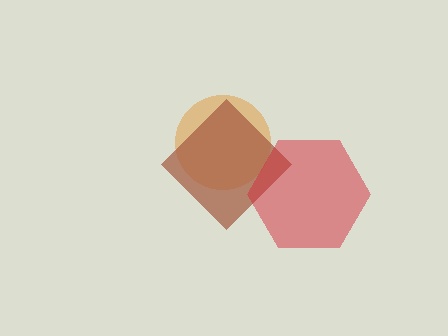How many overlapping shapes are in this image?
There are 3 overlapping shapes in the image.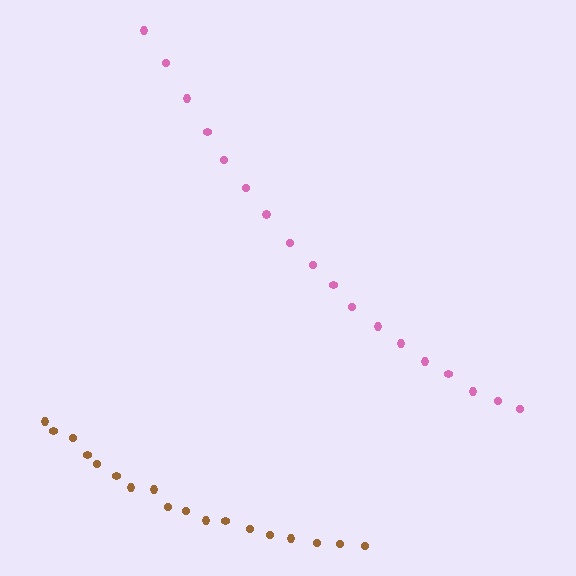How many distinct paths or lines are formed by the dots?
There are 2 distinct paths.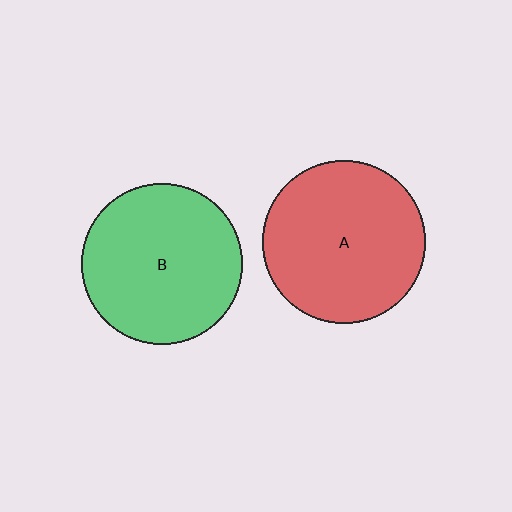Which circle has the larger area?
Circle A (red).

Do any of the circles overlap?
No, none of the circles overlap.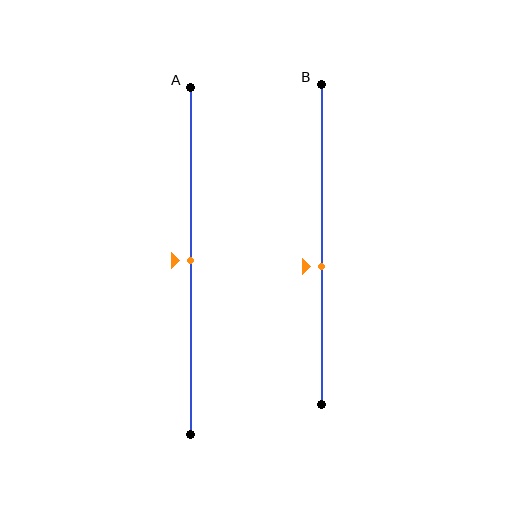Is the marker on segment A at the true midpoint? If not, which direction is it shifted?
Yes, the marker on segment A is at the true midpoint.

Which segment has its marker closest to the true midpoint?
Segment A has its marker closest to the true midpoint.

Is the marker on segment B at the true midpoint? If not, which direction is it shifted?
No, the marker on segment B is shifted downward by about 7% of the segment length.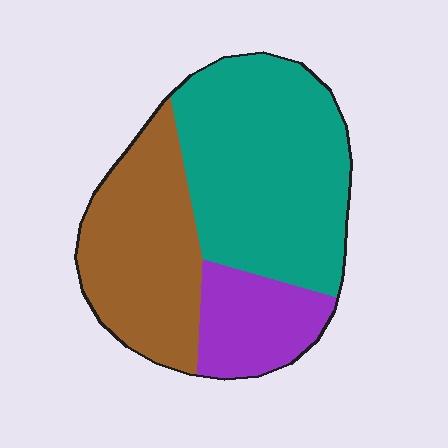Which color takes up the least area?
Purple, at roughly 15%.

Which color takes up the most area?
Teal, at roughly 50%.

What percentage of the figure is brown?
Brown covers roughly 35% of the figure.